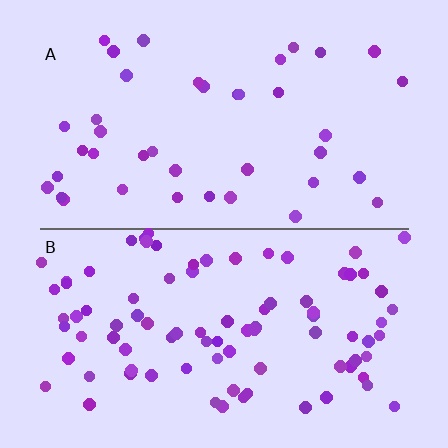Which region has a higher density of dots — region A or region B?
B (the bottom).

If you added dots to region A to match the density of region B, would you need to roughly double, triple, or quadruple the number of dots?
Approximately double.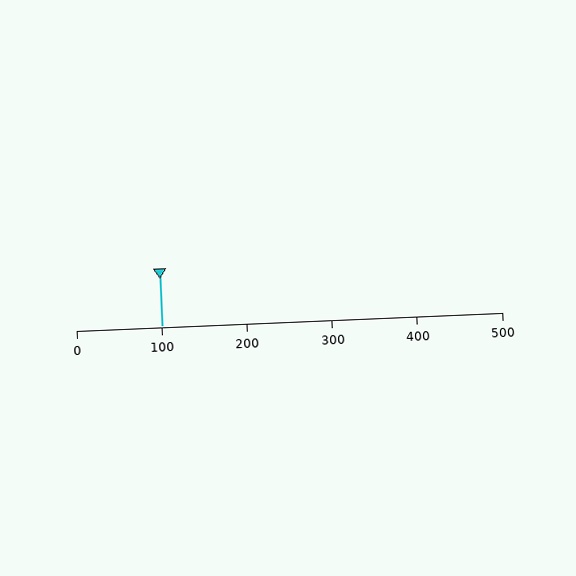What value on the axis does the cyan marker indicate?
The marker indicates approximately 100.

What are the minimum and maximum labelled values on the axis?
The axis runs from 0 to 500.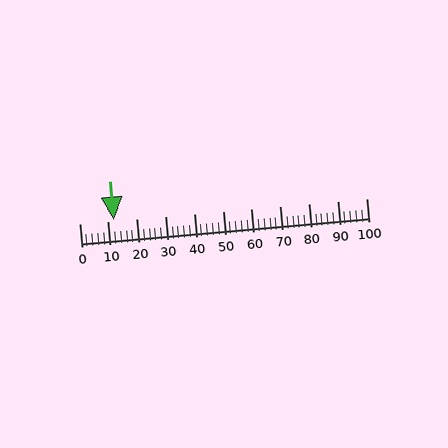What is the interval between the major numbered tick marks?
The major tick marks are spaced 10 units apart.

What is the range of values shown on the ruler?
The ruler shows values from 0 to 100.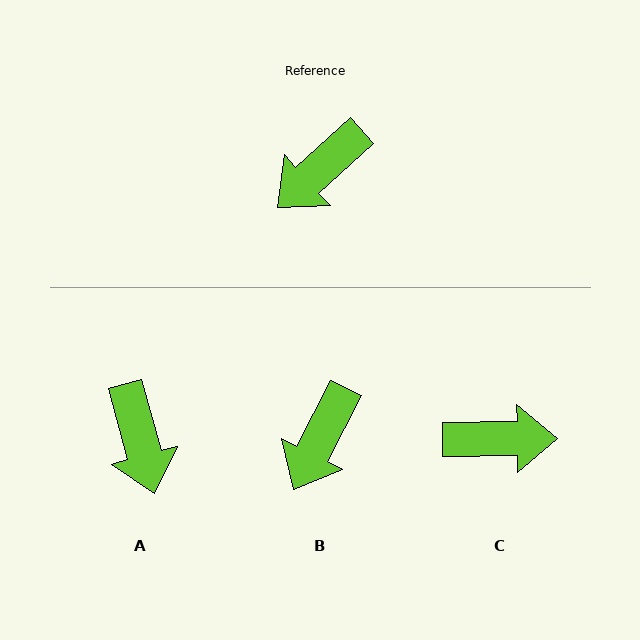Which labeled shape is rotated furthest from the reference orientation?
C, about 138 degrees away.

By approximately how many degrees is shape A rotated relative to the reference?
Approximately 63 degrees counter-clockwise.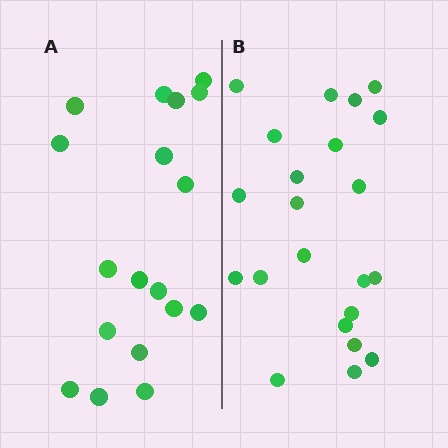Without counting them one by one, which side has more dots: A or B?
Region B (the right region) has more dots.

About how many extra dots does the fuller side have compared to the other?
Region B has about 4 more dots than region A.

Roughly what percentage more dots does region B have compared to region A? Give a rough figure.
About 20% more.